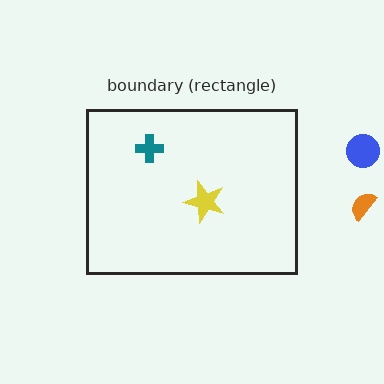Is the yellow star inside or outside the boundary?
Inside.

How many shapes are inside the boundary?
2 inside, 2 outside.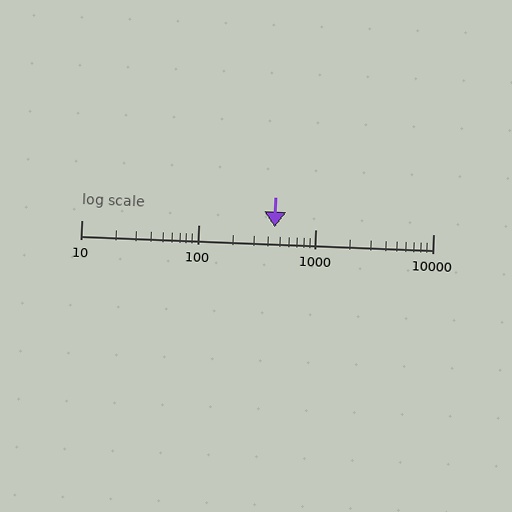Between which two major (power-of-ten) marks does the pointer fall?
The pointer is between 100 and 1000.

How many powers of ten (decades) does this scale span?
The scale spans 3 decades, from 10 to 10000.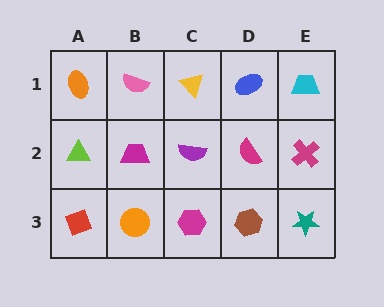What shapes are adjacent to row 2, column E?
A cyan trapezoid (row 1, column E), a teal star (row 3, column E), a magenta semicircle (row 2, column D).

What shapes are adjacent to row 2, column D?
A blue ellipse (row 1, column D), a brown hexagon (row 3, column D), a purple semicircle (row 2, column C), a magenta cross (row 2, column E).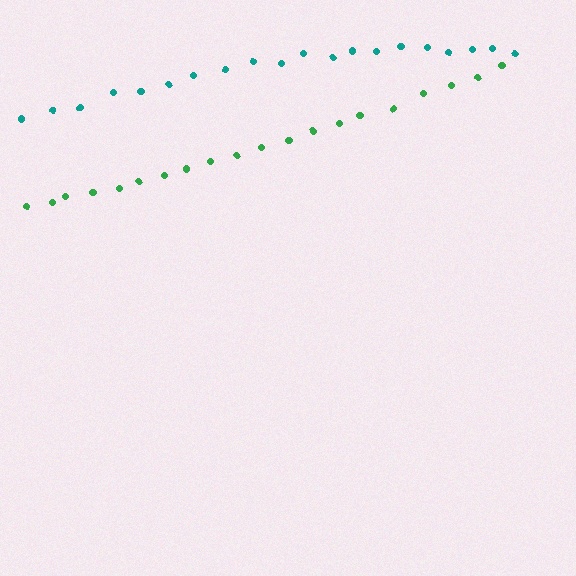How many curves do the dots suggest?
There are 2 distinct paths.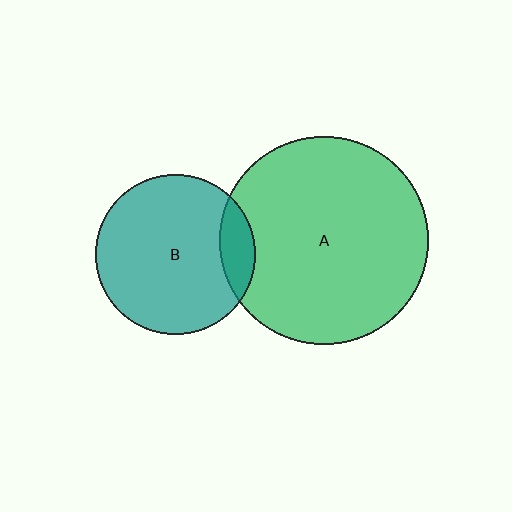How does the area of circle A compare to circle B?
Approximately 1.7 times.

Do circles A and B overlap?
Yes.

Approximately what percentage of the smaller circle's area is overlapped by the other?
Approximately 15%.